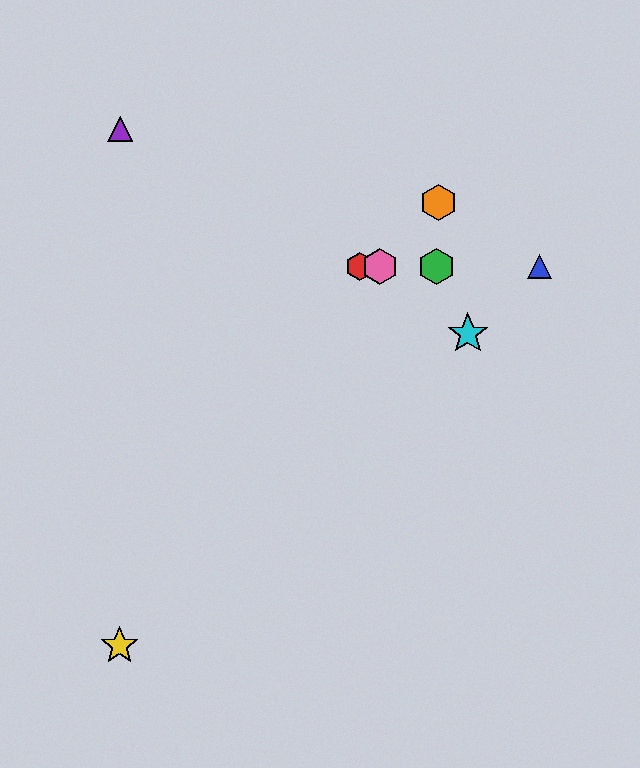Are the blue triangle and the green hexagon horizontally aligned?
Yes, both are at y≈266.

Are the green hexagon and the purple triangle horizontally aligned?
No, the green hexagon is at y≈266 and the purple triangle is at y≈129.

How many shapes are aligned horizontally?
4 shapes (the red hexagon, the blue triangle, the green hexagon, the pink hexagon) are aligned horizontally.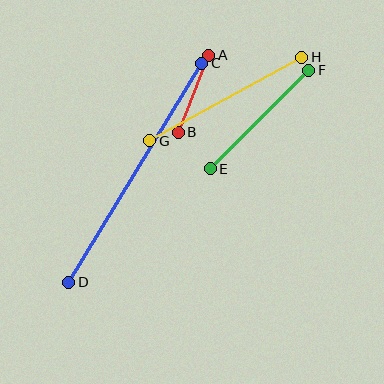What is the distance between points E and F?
The distance is approximately 140 pixels.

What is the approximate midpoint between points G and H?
The midpoint is at approximately (226, 99) pixels.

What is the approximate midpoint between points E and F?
The midpoint is at approximately (260, 119) pixels.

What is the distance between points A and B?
The distance is approximately 83 pixels.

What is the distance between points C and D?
The distance is approximately 257 pixels.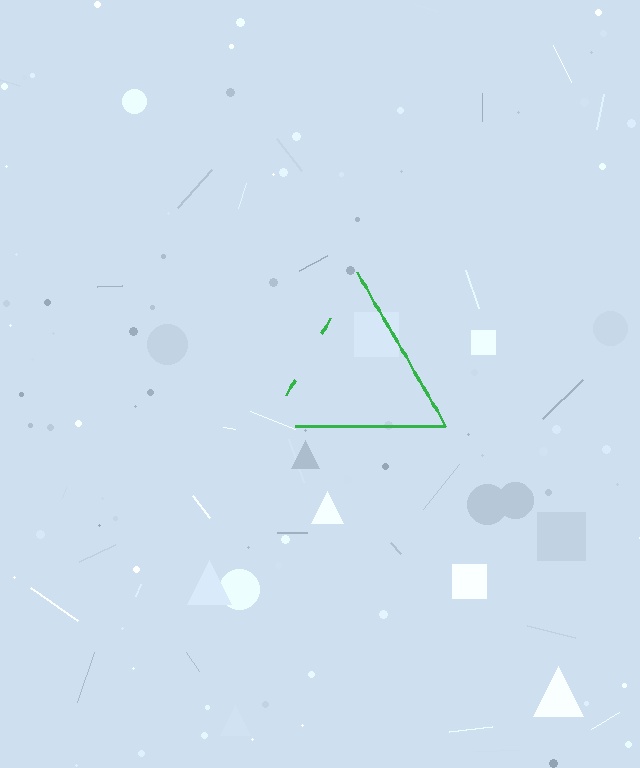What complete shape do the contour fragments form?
The contour fragments form a triangle.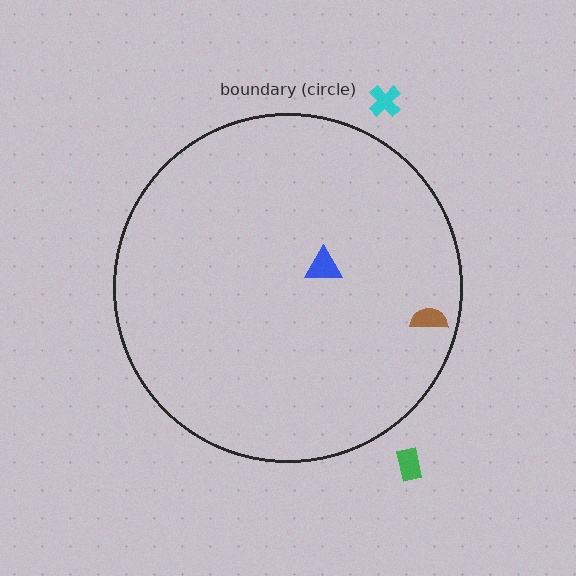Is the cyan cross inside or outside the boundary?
Outside.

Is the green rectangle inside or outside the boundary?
Outside.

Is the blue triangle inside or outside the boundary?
Inside.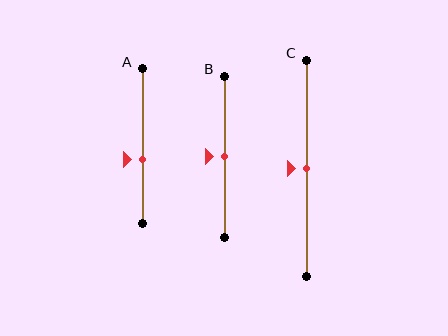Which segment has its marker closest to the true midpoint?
Segment B has its marker closest to the true midpoint.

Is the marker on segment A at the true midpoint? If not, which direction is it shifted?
No, the marker on segment A is shifted downward by about 8% of the segment length.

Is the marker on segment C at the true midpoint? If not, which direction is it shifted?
Yes, the marker on segment C is at the true midpoint.